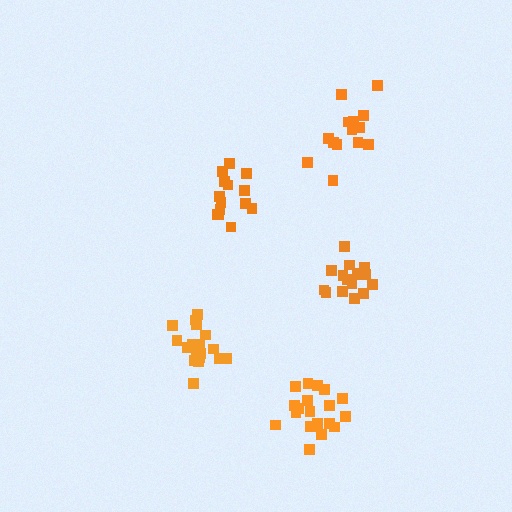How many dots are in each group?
Group 1: 19 dots, Group 2: 16 dots, Group 3: 14 dots, Group 4: 14 dots, Group 5: 20 dots (83 total).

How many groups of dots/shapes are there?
There are 5 groups.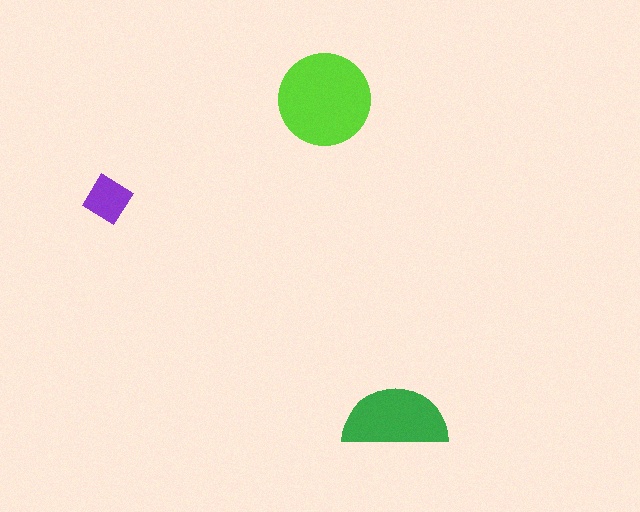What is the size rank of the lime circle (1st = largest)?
1st.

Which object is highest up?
The lime circle is topmost.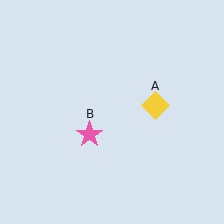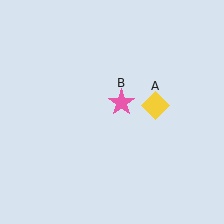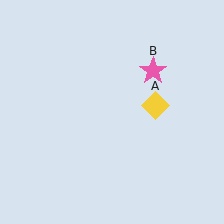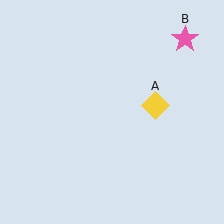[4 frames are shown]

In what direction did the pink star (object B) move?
The pink star (object B) moved up and to the right.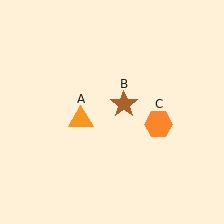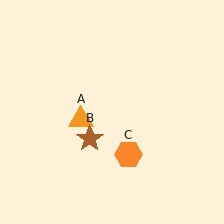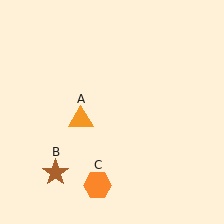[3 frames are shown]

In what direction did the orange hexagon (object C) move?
The orange hexagon (object C) moved down and to the left.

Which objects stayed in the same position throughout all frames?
Orange triangle (object A) remained stationary.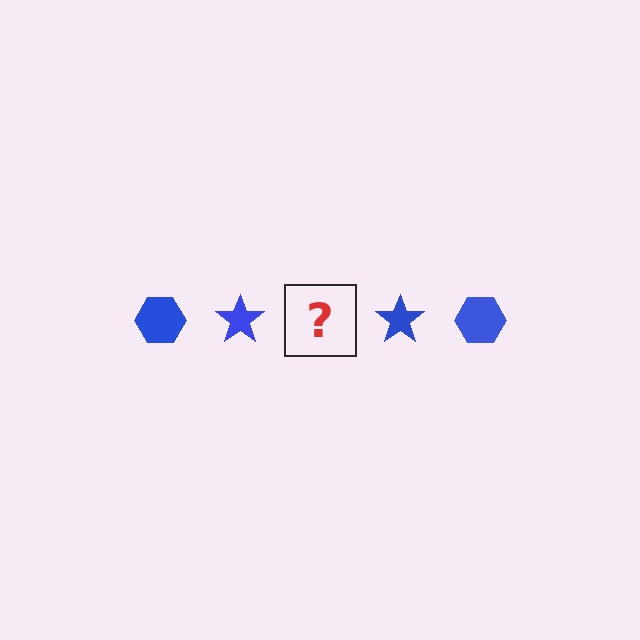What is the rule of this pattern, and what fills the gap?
The rule is that the pattern cycles through hexagon, star shapes in blue. The gap should be filled with a blue hexagon.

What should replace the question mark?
The question mark should be replaced with a blue hexagon.